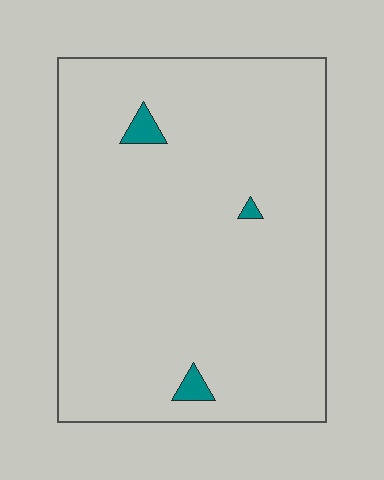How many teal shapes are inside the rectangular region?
3.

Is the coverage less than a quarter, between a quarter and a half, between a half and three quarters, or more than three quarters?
Less than a quarter.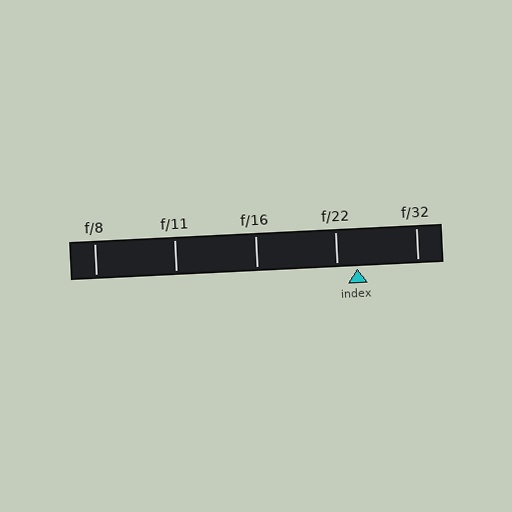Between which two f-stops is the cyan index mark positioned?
The index mark is between f/22 and f/32.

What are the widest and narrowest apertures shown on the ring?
The widest aperture shown is f/8 and the narrowest is f/32.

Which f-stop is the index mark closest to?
The index mark is closest to f/22.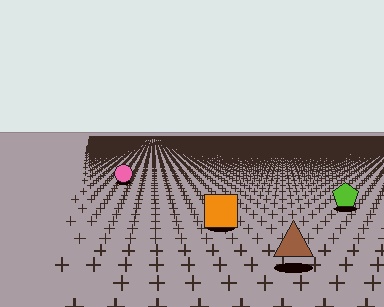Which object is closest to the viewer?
The brown triangle is closest. The texture marks near it are larger and more spread out.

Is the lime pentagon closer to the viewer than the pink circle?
Yes. The lime pentagon is closer — you can tell from the texture gradient: the ground texture is coarser near it.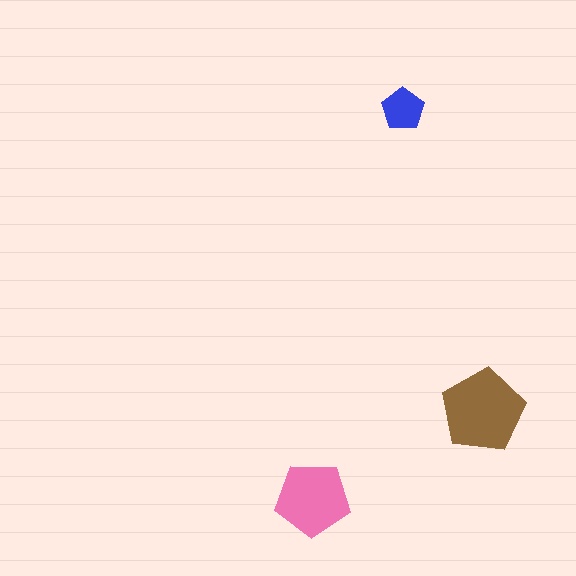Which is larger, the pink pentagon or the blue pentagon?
The pink one.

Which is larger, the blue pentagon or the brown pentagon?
The brown one.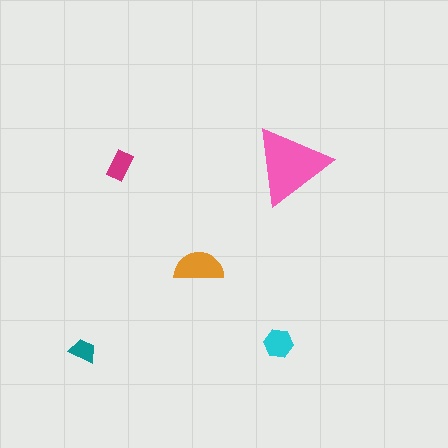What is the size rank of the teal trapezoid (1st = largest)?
5th.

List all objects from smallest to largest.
The teal trapezoid, the magenta rectangle, the cyan hexagon, the orange semicircle, the pink triangle.